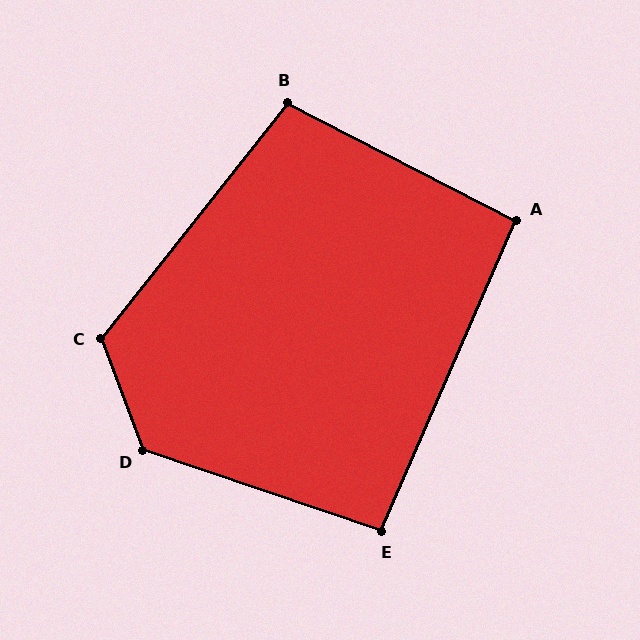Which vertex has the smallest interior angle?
A, at approximately 94 degrees.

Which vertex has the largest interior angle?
D, at approximately 129 degrees.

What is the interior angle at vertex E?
Approximately 95 degrees (approximately right).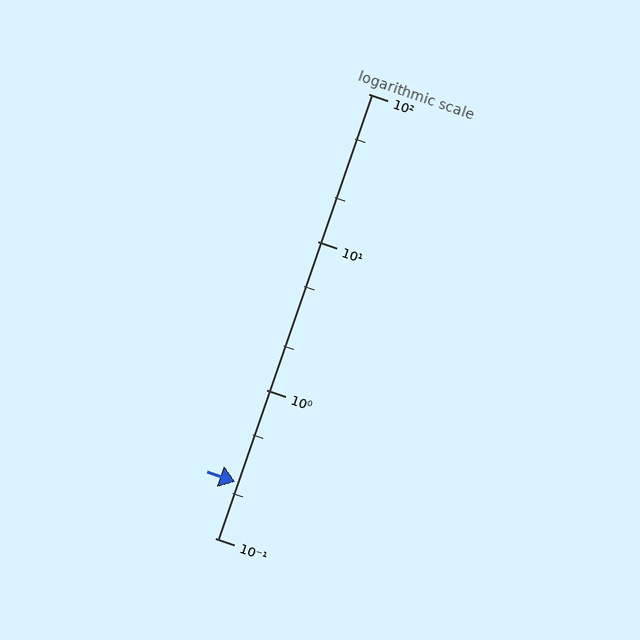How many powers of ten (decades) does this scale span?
The scale spans 3 decades, from 0.1 to 100.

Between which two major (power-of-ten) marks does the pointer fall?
The pointer is between 0.1 and 1.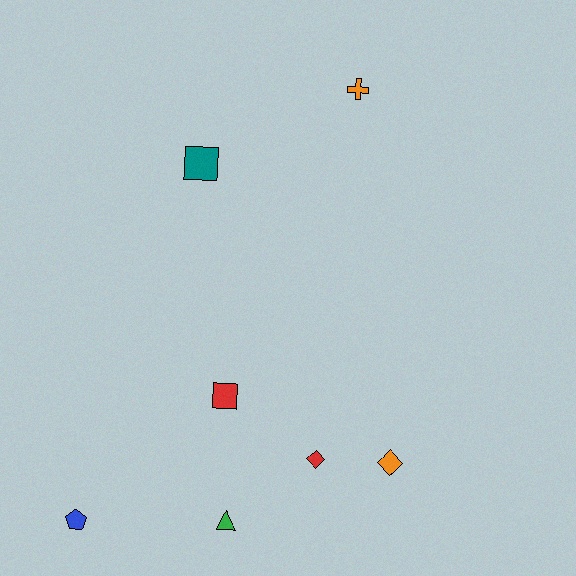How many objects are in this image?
There are 7 objects.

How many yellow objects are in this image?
There are no yellow objects.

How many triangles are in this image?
There is 1 triangle.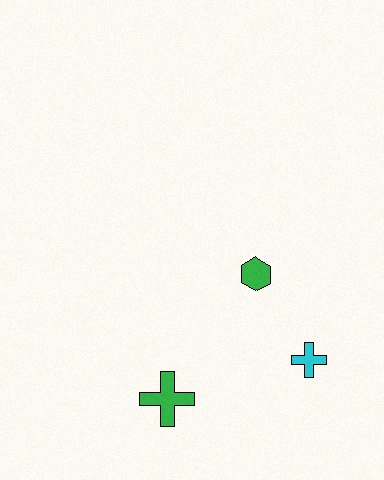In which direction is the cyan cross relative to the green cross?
The cyan cross is to the right of the green cross.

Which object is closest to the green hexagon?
The cyan cross is closest to the green hexagon.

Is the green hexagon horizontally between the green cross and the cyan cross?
Yes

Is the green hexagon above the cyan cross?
Yes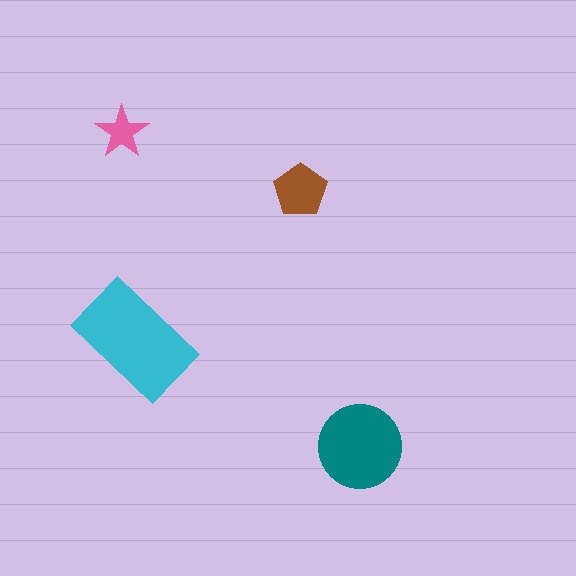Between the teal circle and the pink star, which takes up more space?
The teal circle.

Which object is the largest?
The cyan rectangle.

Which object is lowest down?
The teal circle is bottommost.